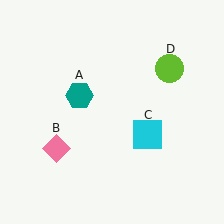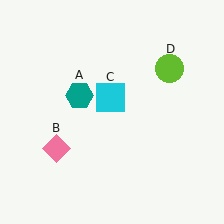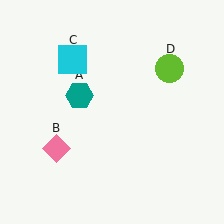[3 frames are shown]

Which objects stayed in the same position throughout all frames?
Teal hexagon (object A) and pink diamond (object B) and lime circle (object D) remained stationary.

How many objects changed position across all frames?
1 object changed position: cyan square (object C).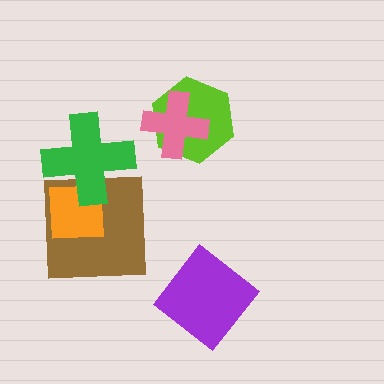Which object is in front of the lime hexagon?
The pink cross is in front of the lime hexagon.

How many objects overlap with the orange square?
2 objects overlap with the orange square.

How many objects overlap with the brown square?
2 objects overlap with the brown square.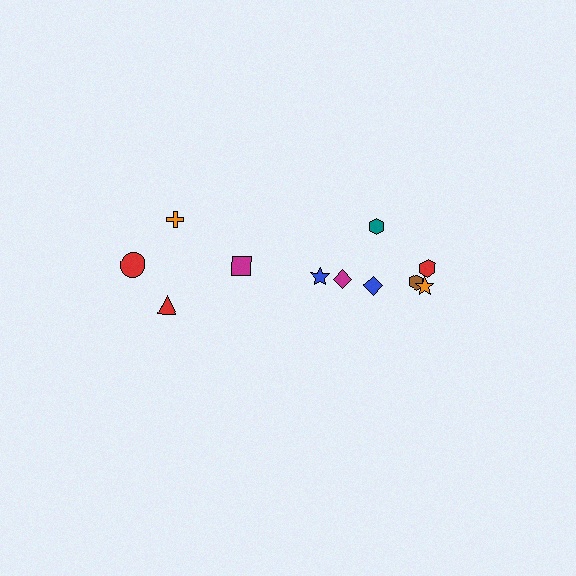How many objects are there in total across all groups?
There are 11 objects.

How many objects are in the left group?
There are 4 objects.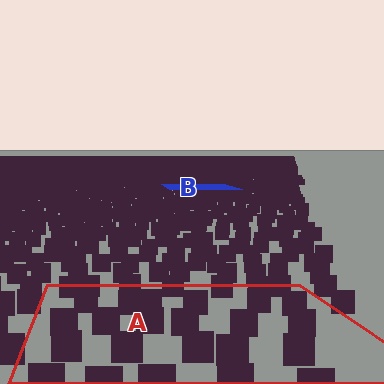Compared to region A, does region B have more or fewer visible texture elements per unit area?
Region B has more texture elements per unit area — they are packed more densely because it is farther away.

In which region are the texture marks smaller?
The texture marks are smaller in region B, because it is farther away.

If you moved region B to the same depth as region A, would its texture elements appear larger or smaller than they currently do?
They would appear larger. At a closer depth, the same texture elements are projected at a bigger on-screen size.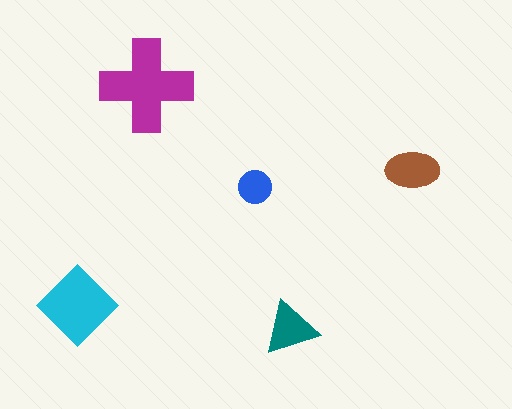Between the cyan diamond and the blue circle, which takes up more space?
The cyan diamond.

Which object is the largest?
The magenta cross.